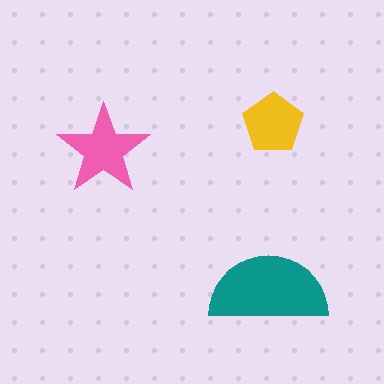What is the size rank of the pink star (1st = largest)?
2nd.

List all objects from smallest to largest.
The yellow pentagon, the pink star, the teal semicircle.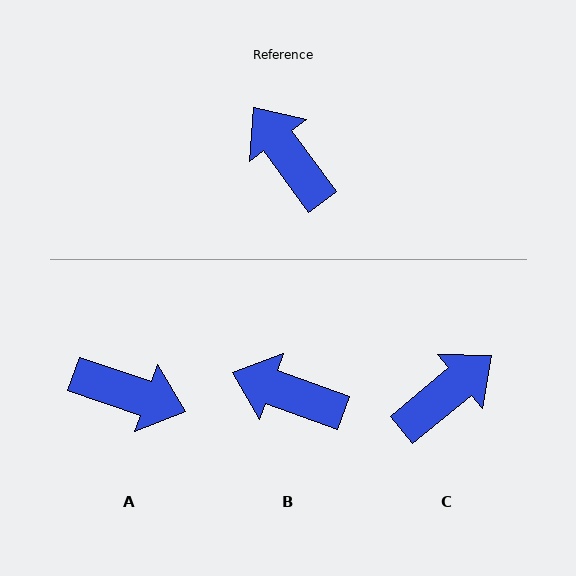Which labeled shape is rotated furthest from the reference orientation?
A, about 144 degrees away.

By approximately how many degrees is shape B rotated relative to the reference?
Approximately 34 degrees counter-clockwise.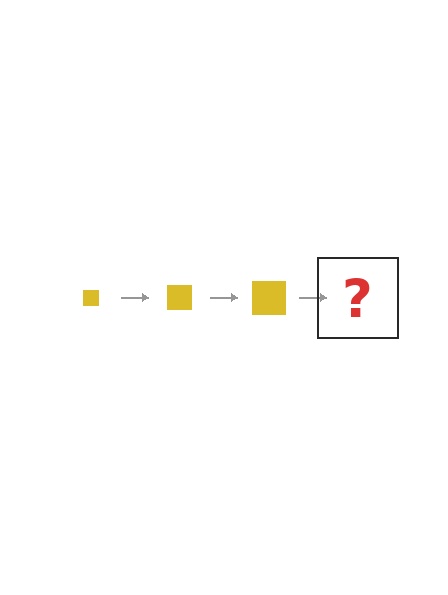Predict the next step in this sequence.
The next step is a yellow square, larger than the previous one.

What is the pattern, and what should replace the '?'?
The pattern is that the square gets progressively larger each step. The '?' should be a yellow square, larger than the previous one.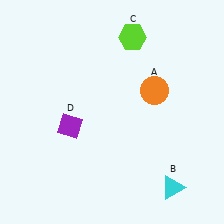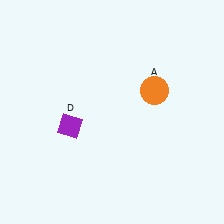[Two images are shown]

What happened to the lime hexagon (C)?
The lime hexagon (C) was removed in Image 2. It was in the top-right area of Image 1.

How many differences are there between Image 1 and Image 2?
There are 2 differences between the two images.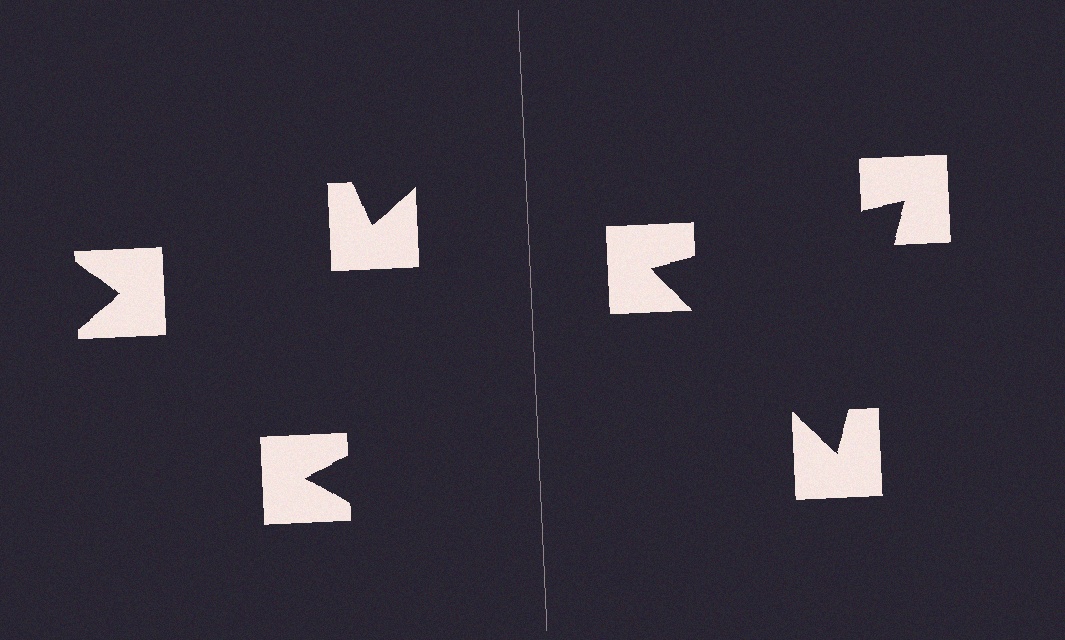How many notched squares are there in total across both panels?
6 — 3 on each side.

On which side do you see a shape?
An illusory triangle appears on the right side. On the left side the wedge cuts are rotated, so no coherent shape forms.